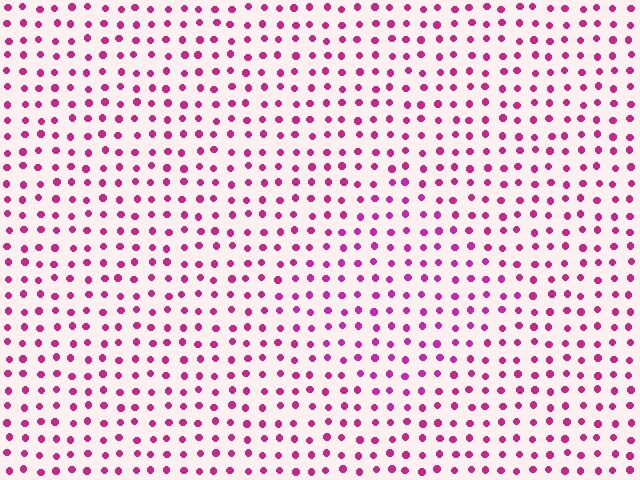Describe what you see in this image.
The image is filled with small magenta elements in a uniform arrangement. A diamond-shaped region is visible where the elements are tinted to a slightly different hue, forming a subtle color boundary.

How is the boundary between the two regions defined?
The boundary is defined purely by a slight shift in hue (about 14 degrees). Spacing, size, and orientation are identical on both sides.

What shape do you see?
I see a diamond.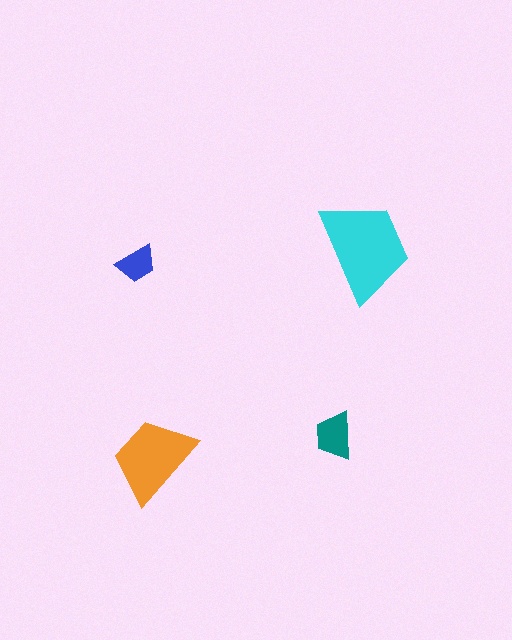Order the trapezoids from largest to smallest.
the cyan one, the orange one, the teal one, the blue one.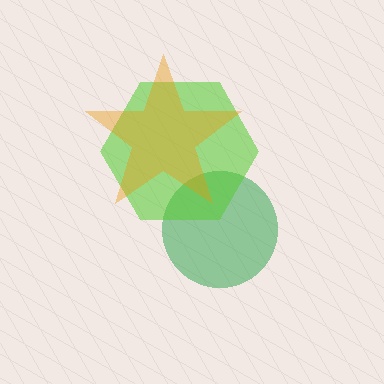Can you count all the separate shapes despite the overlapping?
Yes, there are 3 separate shapes.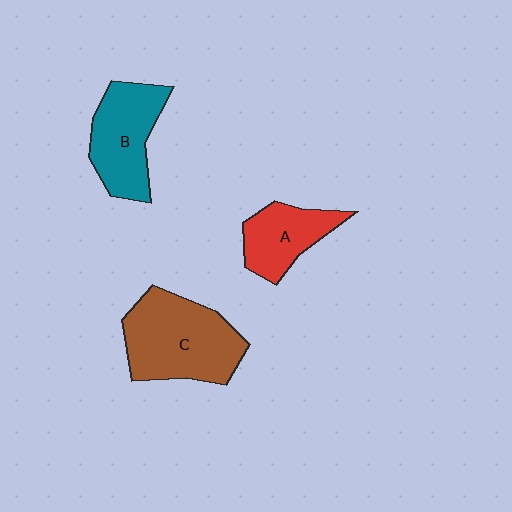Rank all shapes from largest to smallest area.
From largest to smallest: C (brown), B (teal), A (red).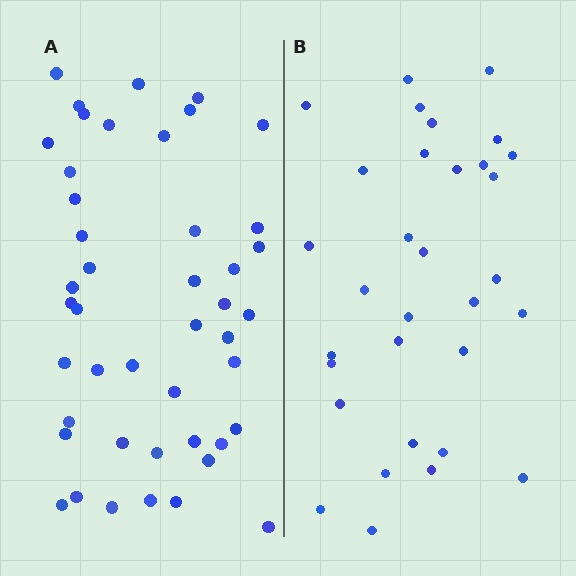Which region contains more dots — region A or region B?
Region A (the left region) has more dots.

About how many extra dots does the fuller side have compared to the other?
Region A has approximately 15 more dots than region B.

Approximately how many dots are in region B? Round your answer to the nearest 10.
About 30 dots. (The exact count is 32, which rounds to 30.)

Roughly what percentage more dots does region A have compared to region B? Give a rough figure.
About 40% more.